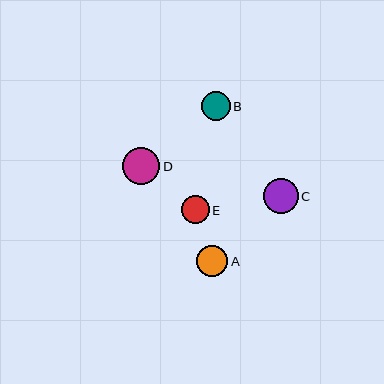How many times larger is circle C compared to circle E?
Circle C is approximately 1.3 times the size of circle E.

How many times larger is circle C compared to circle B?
Circle C is approximately 1.2 times the size of circle B.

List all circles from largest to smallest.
From largest to smallest: D, C, A, B, E.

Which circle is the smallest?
Circle E is the smallest with a size of approximately 28 pixels.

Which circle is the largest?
Circle D is the largest with a size of approximately 37 pixels.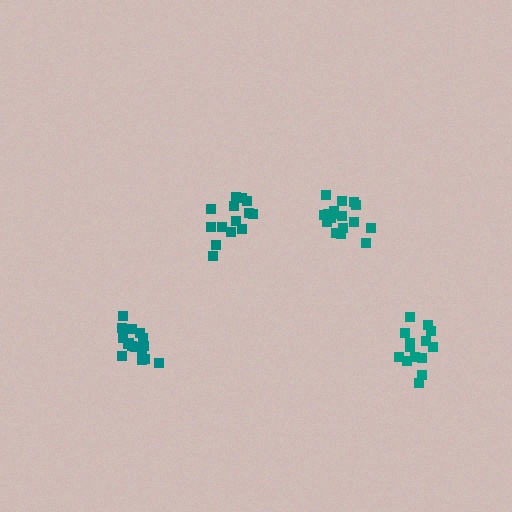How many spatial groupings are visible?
There are 4 spatial groupings.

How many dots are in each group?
Group 1: 16 dots, Group 2: 14 dots, Group 3: 17 dots, Group 4: 14 dots (61 total).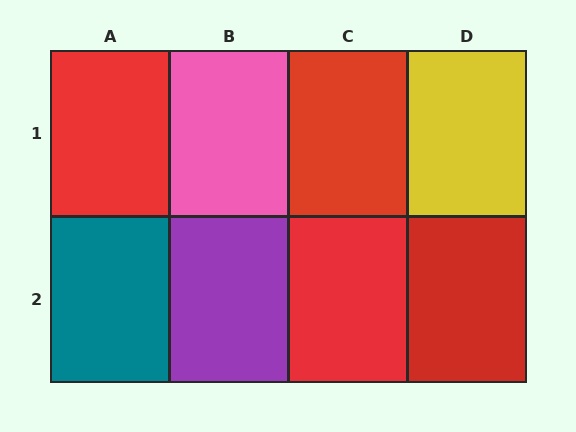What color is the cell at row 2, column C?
Red.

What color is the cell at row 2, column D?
Red.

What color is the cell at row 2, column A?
Teal.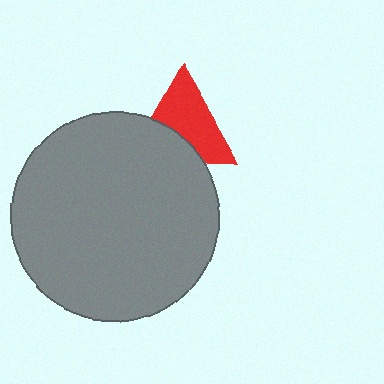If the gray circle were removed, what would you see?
You would see the complete red triangle.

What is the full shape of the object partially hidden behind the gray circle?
The partially hidden object is a red triangle.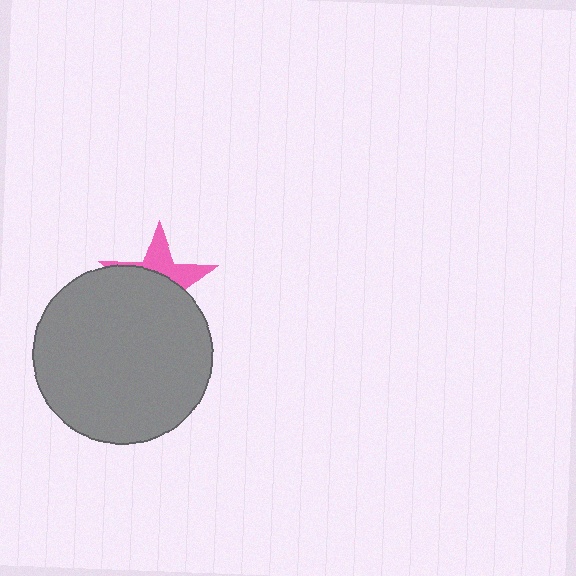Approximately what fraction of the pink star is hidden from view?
Roughly 62% of the pink star is hidden behind the gray circle.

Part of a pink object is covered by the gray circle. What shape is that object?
It is a star.